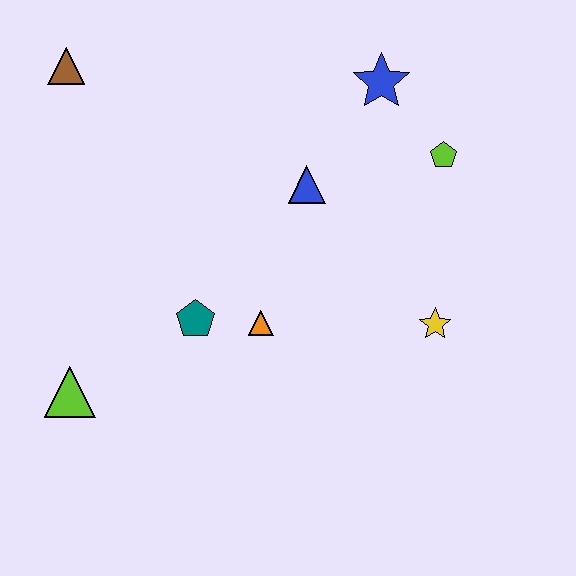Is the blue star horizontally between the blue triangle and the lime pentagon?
Yes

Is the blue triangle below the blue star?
Yes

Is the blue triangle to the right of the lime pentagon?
No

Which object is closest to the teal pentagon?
The orange triangle is closest to the teal pentagon.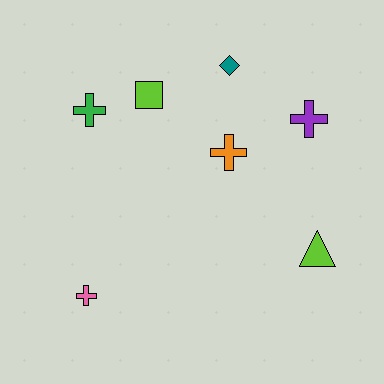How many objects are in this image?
There are 7 objects.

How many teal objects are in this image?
There is 1 teal object.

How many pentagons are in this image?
There are no pentagons.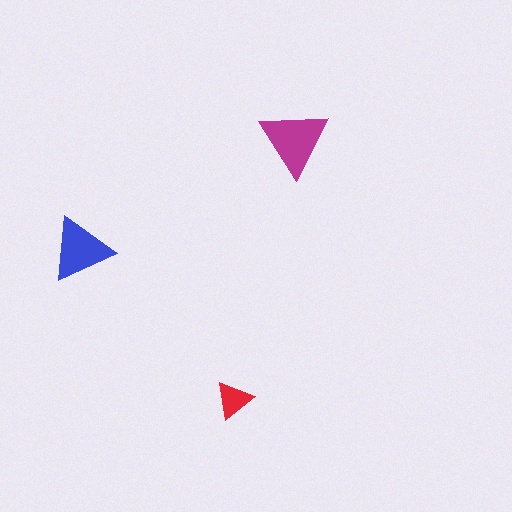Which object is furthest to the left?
The blue triangle is leftmost.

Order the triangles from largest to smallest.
the magenta one, the blue one, the red one.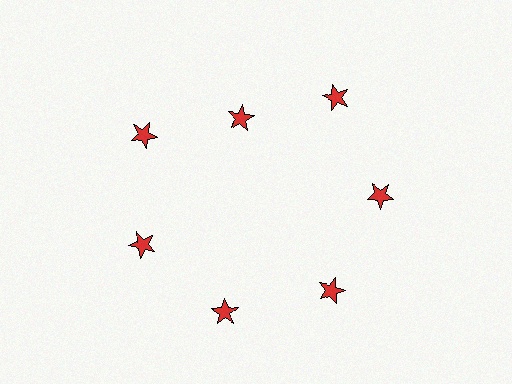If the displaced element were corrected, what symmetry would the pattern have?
It would have 7-fold rotational symmetry — the pattern would map onto itself every 51 degrees.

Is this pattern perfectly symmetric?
No. The 7 red stars are arranged in a ring, but one element near the 12 o'clock position is pulled inward toward the center, breaking the 7-fold rotational symmetry.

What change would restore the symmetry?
The symmetry would be restored by moving it outward, back onto the ring so that all 7 stars sit at equal angles and equal distance from the center.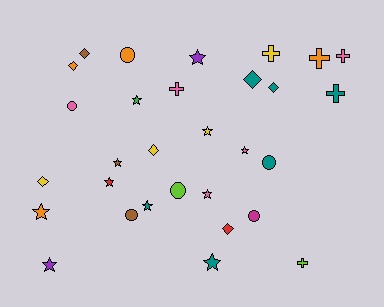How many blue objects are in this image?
There are no blue objects.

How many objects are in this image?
There are 30 objects.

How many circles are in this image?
There are 6 circles.